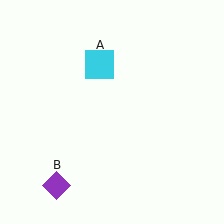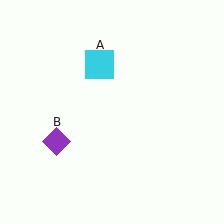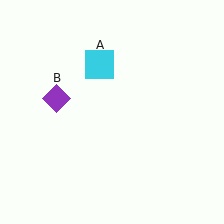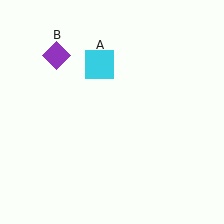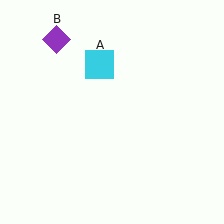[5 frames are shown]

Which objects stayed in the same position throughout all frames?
Cyan square (object A) remained stationary.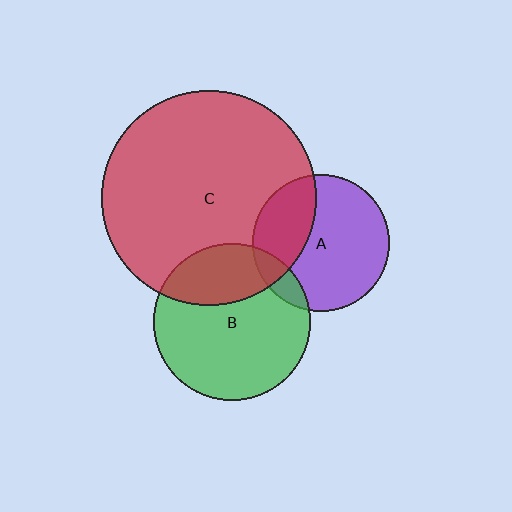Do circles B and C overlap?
Yes.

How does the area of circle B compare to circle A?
Approximately 1.3 times.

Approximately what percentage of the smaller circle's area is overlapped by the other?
Approximately 30%.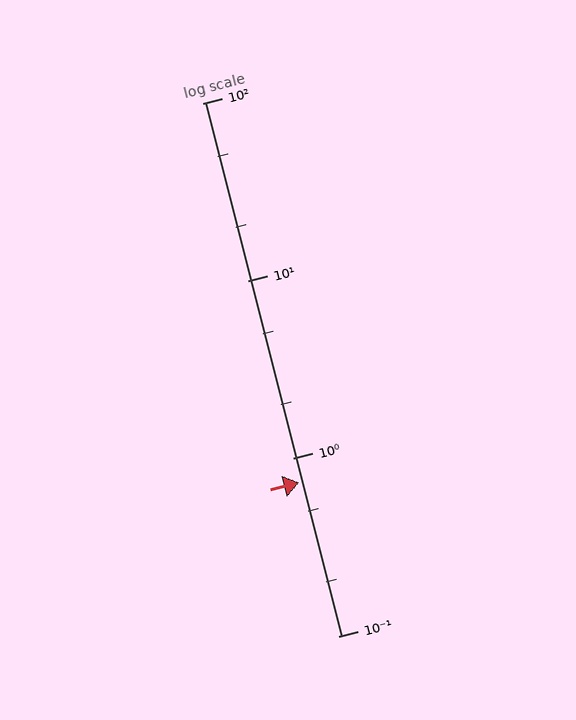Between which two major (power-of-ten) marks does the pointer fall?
The pointer is between 0.1 and 1.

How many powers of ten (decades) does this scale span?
The scale spans 3 decades, from 0.1 to 100.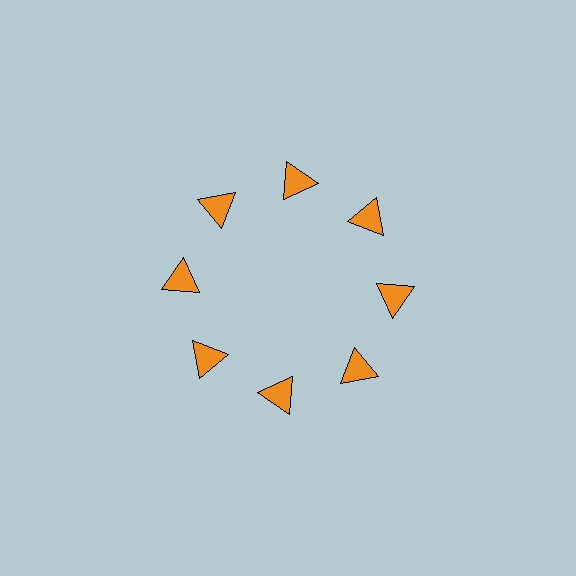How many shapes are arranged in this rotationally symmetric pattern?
There are 8 shapes, arranged in 8 groups of 1.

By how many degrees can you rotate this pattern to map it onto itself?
The pattern maps onto itself every 45 degrees of rotation.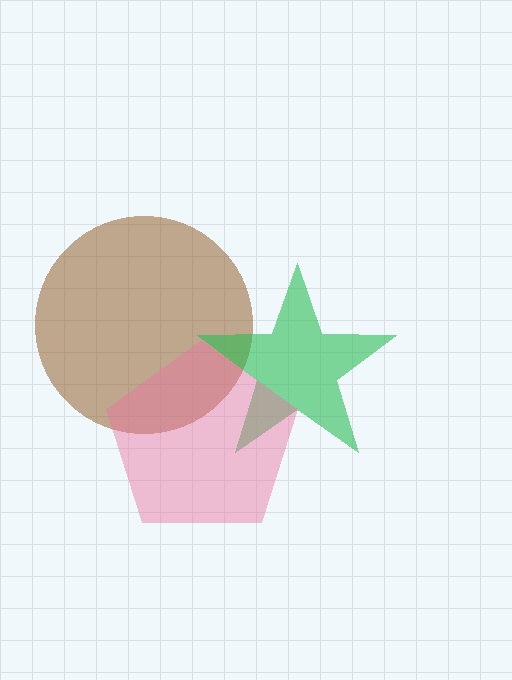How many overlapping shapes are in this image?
There are 3 overlapping shapes in the image.